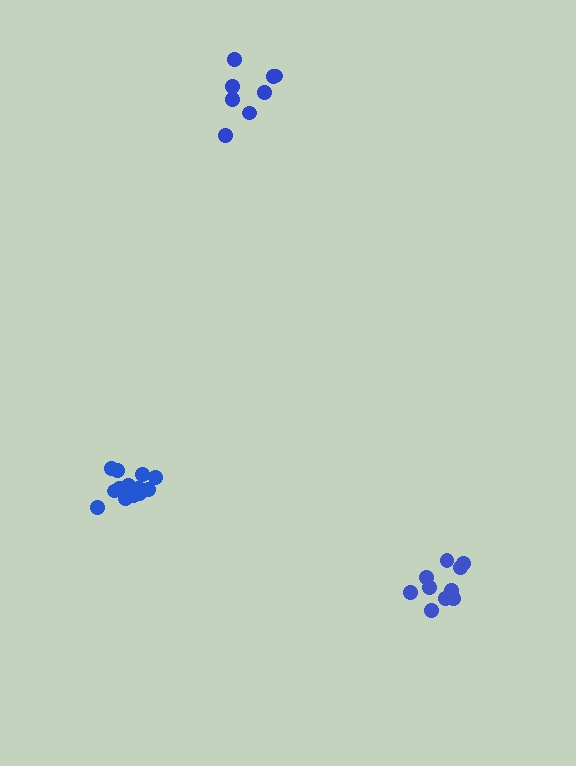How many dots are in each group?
Group 1: 8 dots, Group 2: 11 dots, Group 3: 13 dots (32 total).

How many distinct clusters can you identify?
There are 3 distinct clusters.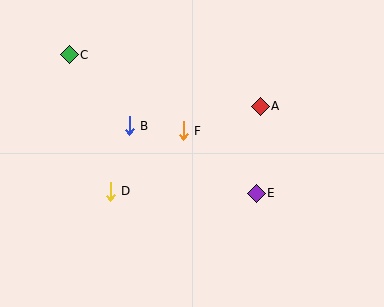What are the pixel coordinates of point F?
Point F is at (183, 131).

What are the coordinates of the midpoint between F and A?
The midpoint between F and A is at (222, 119).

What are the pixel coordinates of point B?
Point B is at (129, 126).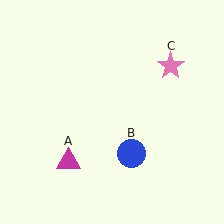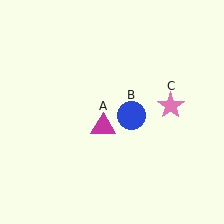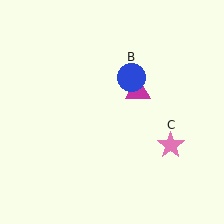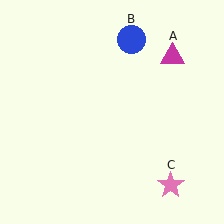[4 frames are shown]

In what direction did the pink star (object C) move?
The pink star (object C) moved down.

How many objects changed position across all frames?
3 objects changed position: magenta triangle (object A), blue circle (object B), pink star (object C).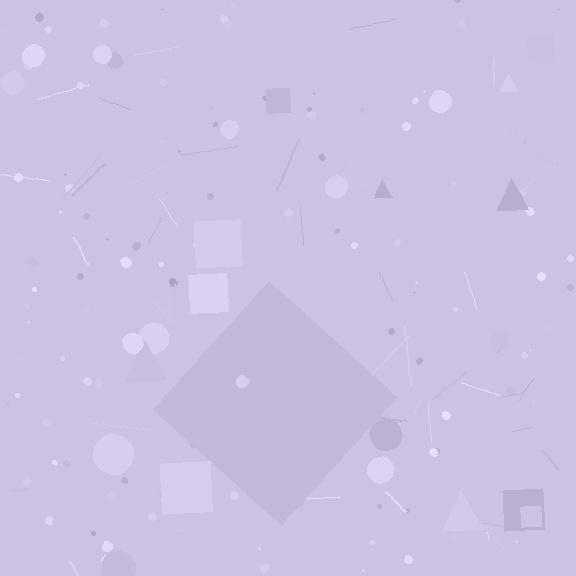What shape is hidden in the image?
A diamond is hidden in the image.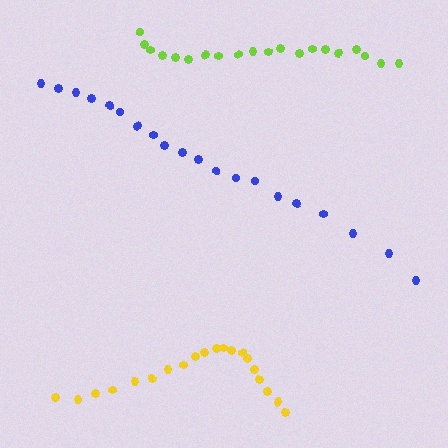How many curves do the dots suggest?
There are 3 distinct paths.